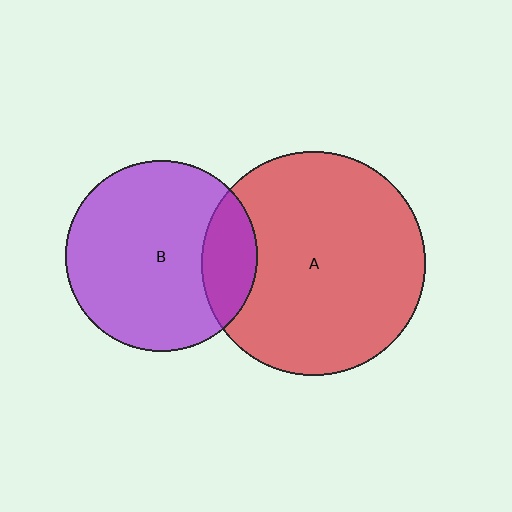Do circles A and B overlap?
Yes.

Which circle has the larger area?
Circle A (red).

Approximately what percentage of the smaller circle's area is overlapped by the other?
Approximately 20%.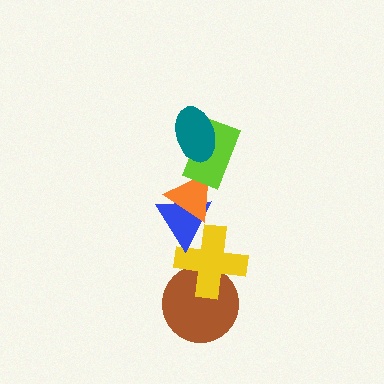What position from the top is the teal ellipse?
The teal ellipse is 1st from the top.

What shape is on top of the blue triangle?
The orange triangle is on top of the blue triangle.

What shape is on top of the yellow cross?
The blue triangle is on top of the yellow cross.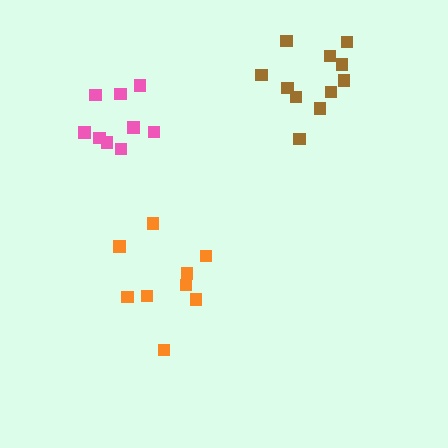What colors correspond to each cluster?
The clusters are colored: pink, brown, orange.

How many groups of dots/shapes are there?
There are 3 groups.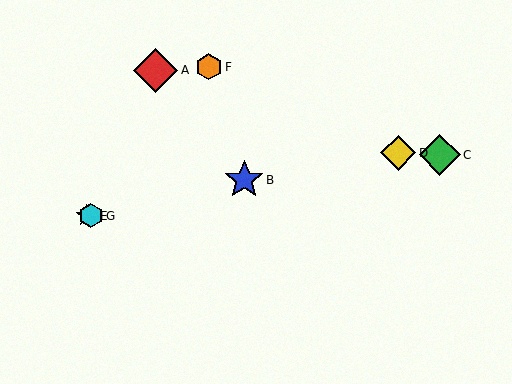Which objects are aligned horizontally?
Objects E, G are aligned horizontally.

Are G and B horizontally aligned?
No, G is at y≈216 and B is at y≈180.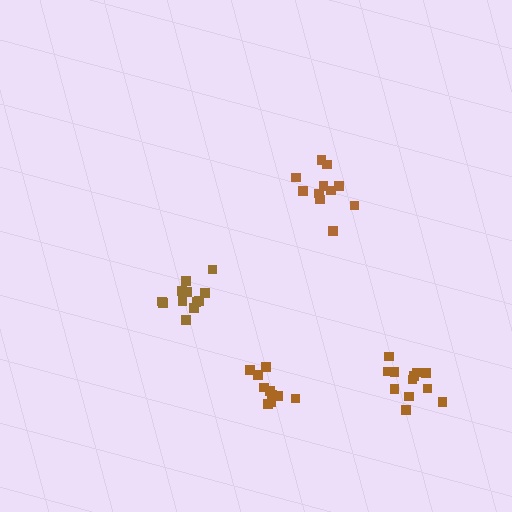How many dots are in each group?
Group 1: 12 dots, Group 2: 10 dots, Group 3: 12 dots, Group 4: 11 dots (45 total).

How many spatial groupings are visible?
There are 4 spatial groupings.